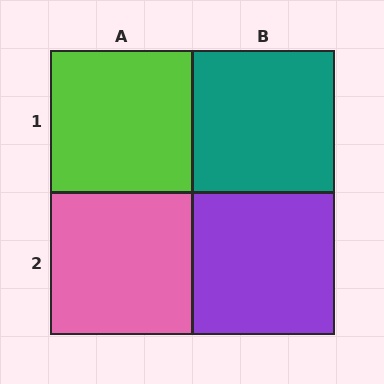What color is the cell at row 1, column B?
Teal.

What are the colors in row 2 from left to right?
Pink, purple.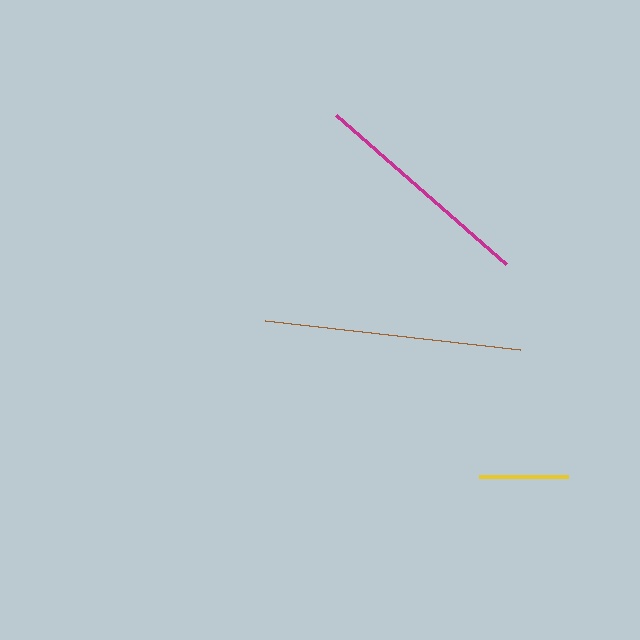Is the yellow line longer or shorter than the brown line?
The brown line is longer than the yellow line.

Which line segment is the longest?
The brown line is the longest at approximately 256 pixels.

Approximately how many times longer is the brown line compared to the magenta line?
The brown line is approximately 1.1 times the length of the magenta line.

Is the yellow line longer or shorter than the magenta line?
The magenta line is longer than the yellow line.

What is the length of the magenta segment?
The magenta segment is approximately 226 pixels long.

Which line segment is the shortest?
The yellow line is the shortest at approximately 89 pixels.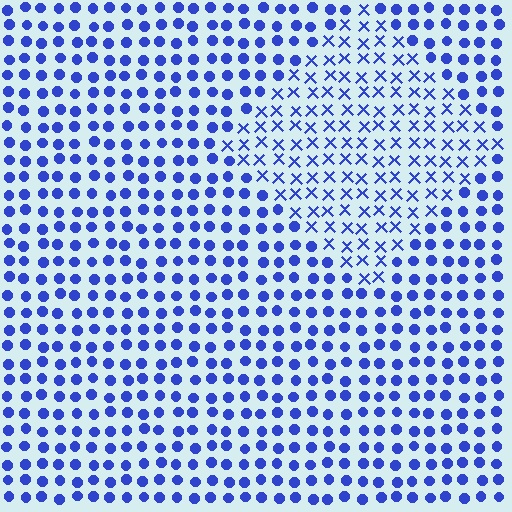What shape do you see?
I see a diamond.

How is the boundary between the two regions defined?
The boundary is defined by a change in element shape: X marks inside vs. circles outside. All elements share the same color and spacing.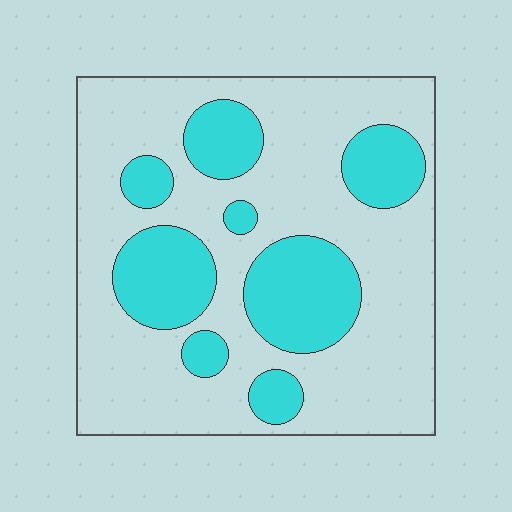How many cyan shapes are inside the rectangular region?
8.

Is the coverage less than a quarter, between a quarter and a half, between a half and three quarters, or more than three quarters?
Between a quarter and a half.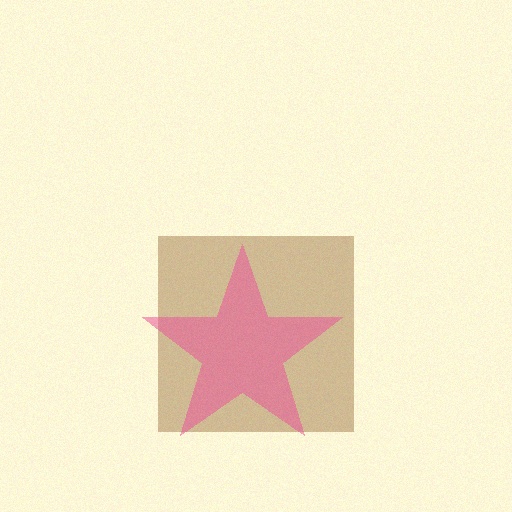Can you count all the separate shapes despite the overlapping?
Yes, there are 2 separate shapes.